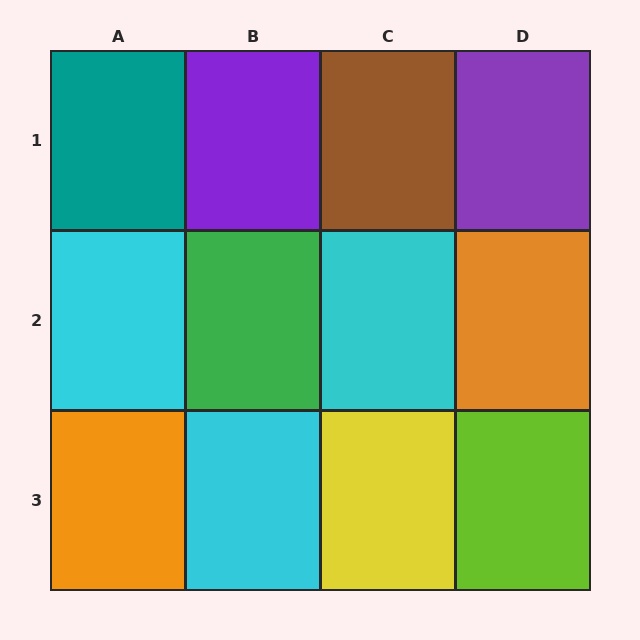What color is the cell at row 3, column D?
Lime.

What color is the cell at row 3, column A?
Orange.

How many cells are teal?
1 cell is teal.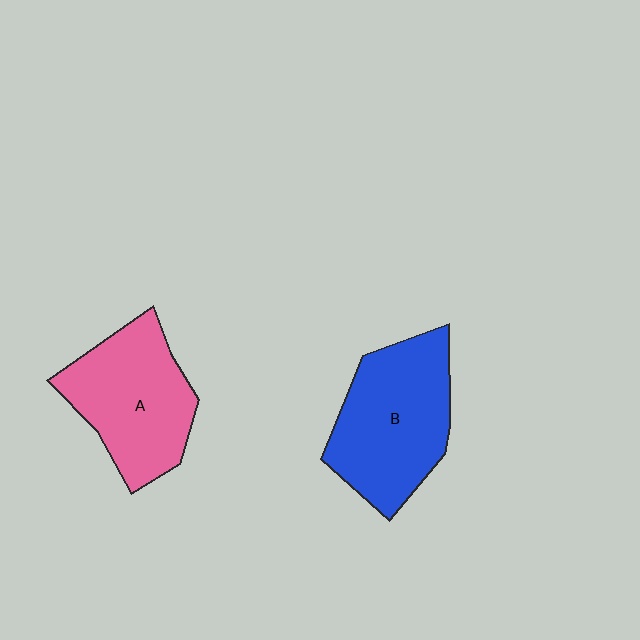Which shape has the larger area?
Shape B (blue).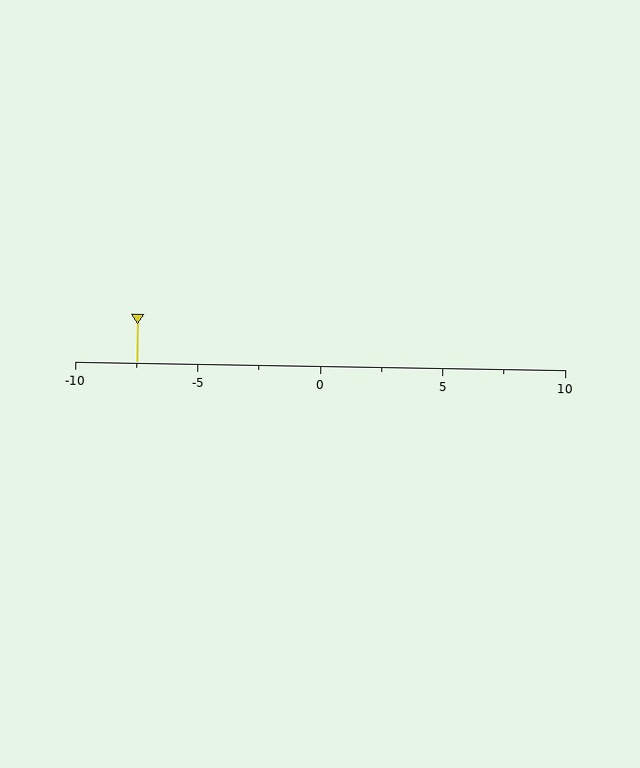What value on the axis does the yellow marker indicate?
The marker indicates approximately -7.5.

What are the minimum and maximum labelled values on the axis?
The axis runs from -10 to 10.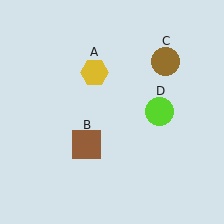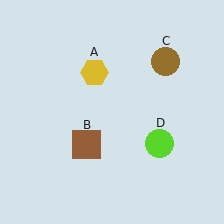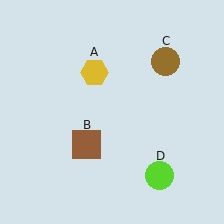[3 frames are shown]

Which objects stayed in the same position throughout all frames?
Yellow hexagon (object A) and brown square (object B) and brown circle (object C) remained stationary.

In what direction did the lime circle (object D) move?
The lime circle (object D) moved down.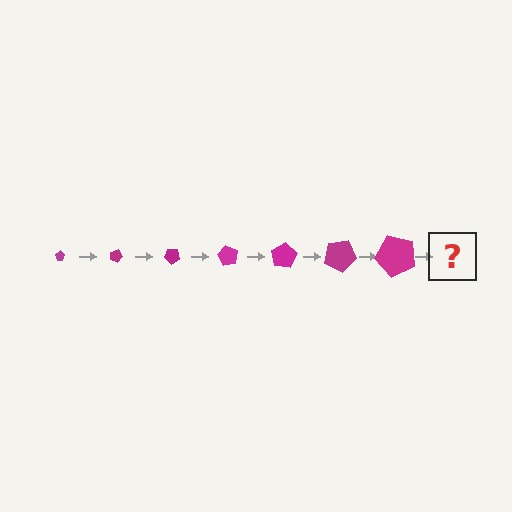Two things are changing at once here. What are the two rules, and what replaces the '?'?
The two rules are that the pentagon grows larger each step and it rotates 20 degrees each step. The '?' should be a pentagon, larger than the previous one and rotated 140 degrees from the start.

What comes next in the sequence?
The next element should be a pentagon, larger than the previous one and rotated 140 degrees from the start.